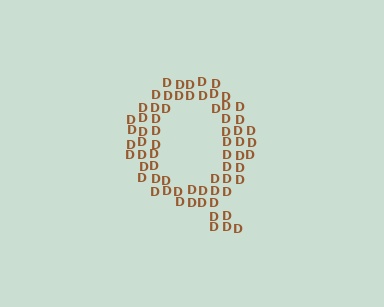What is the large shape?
The large shape is the letter Q.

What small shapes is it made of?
It is made of small letter D's.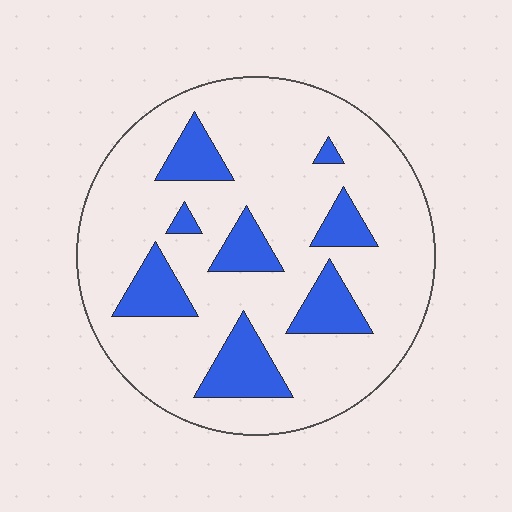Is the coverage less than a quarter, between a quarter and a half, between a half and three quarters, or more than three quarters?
Less than a quarter.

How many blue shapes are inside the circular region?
8.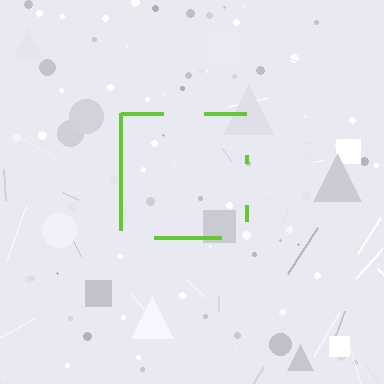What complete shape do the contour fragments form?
The contour fragments form a square.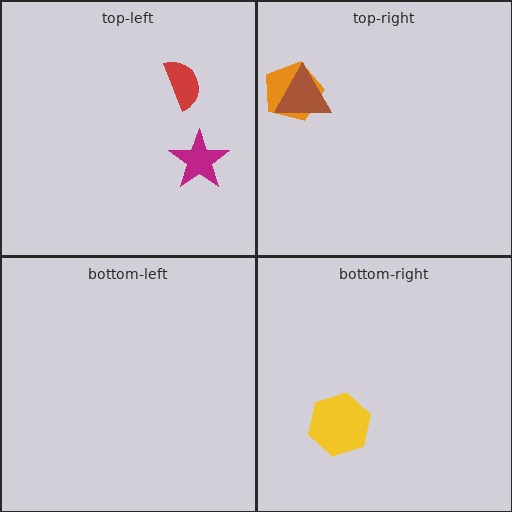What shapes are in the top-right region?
The orange pentagon, the brown triangle.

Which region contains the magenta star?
The top-left region.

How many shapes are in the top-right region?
2.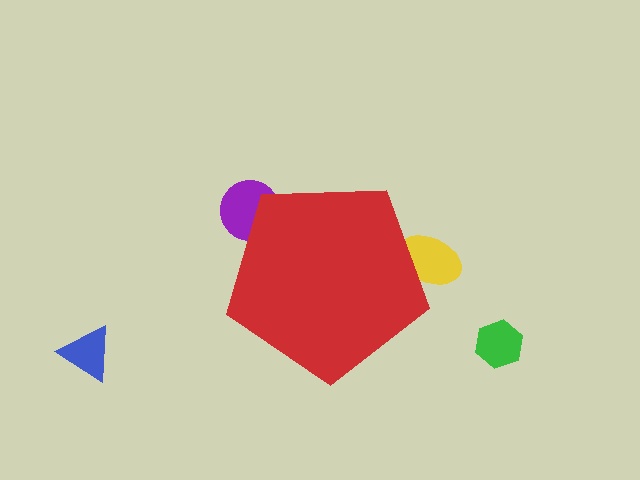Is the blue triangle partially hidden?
No, the blue triangle is fully visible.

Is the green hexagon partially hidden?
No, the green hexagon is fully visible.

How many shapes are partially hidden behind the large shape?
2 shapes are partially hidden.